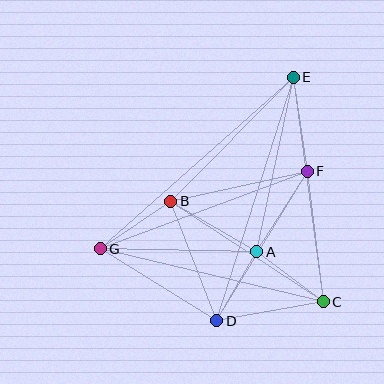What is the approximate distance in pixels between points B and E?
The distance between B and E is approximately 174 pixels.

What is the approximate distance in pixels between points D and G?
The distance between D and G is approximately 137 pixels.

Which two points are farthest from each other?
Points E and G are farthest from each other.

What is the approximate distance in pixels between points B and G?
The distance between B and G is approximately 85 pixels.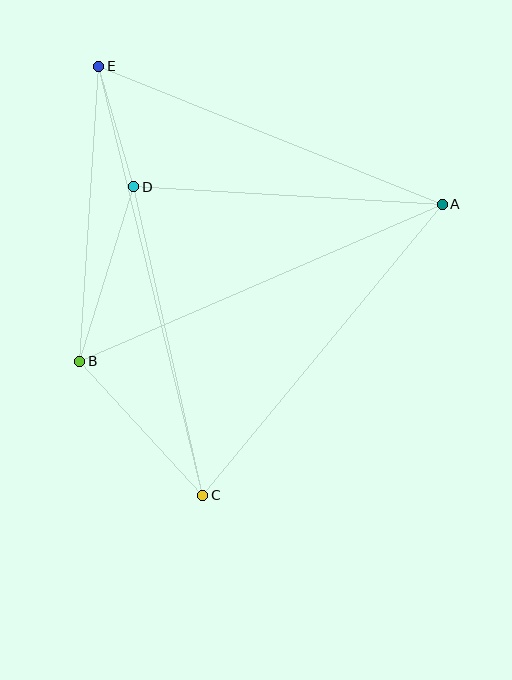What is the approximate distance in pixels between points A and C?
The distance between A and C is approximately 377 pixels.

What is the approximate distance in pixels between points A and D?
The distance between A and D is approximately 309 pixels.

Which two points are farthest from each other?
Points C and E are farthest from each other.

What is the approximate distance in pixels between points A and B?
The distance between A and B is approximately 395 pixels.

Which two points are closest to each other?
Points D and E are closest to each other.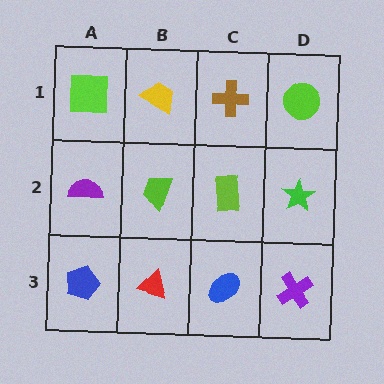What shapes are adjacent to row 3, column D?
A green star (row 2, column D), a blue ellipse (row 3, column C).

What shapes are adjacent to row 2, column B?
A yellow trapezoid (row 1, column B), a red triangle (row 3, column B), a purple semicircle (row 2, column A), a lime rectangle (row 2, column C).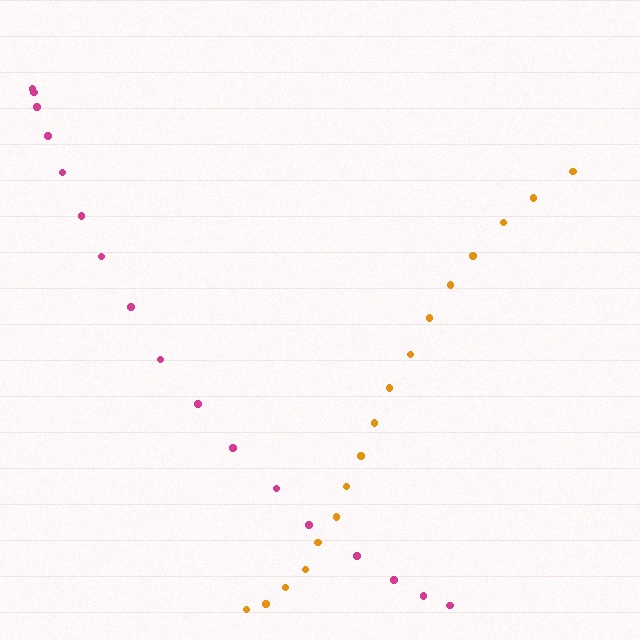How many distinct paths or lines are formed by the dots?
There are 2 distinct paths.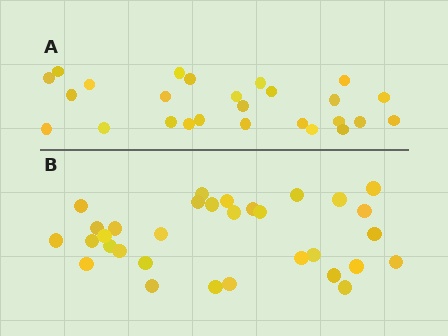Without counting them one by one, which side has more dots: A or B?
Region B (the bottom region) has more dots.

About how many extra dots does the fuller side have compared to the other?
Region B has about 6 more dots than region A.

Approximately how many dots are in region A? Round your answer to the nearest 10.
About 30 dots. (The exact count is 26, which rounds to 30.)